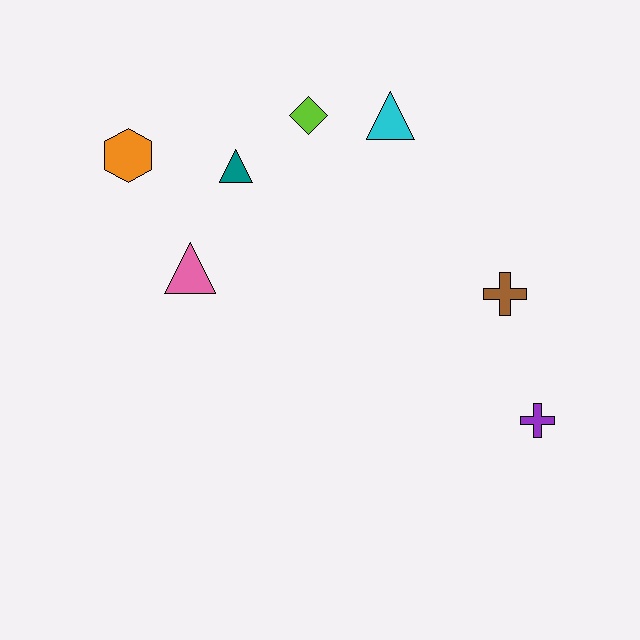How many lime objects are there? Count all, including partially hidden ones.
There is 1 lime object.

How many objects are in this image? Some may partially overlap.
There are 7 objects.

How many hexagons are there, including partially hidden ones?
There is 1 hexagon.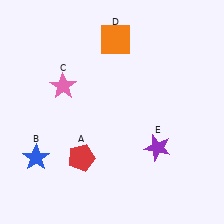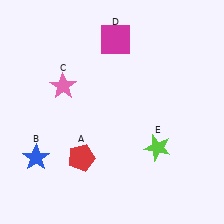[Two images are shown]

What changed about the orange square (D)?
In Image 1, D is orange. In Image 2, it changed to magenta.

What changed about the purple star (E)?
In Image 1, E is purple. In Image 2, it changed to lime.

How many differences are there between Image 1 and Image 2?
There are 2 differences between the two images.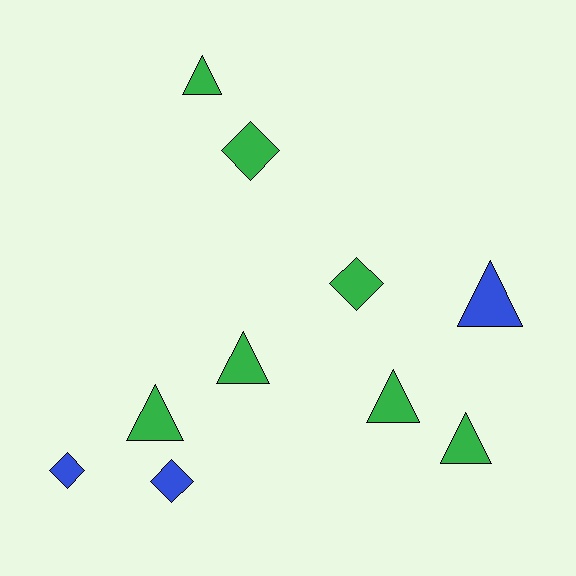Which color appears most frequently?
Green, with 7 objects.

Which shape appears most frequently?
Triangle, with 6 objects.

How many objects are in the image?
There are 10 objects.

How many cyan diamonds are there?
There are no cyan diamonds.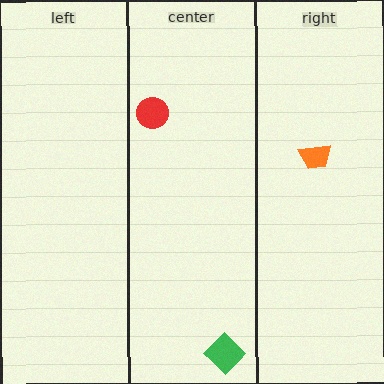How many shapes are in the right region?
1.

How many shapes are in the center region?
2.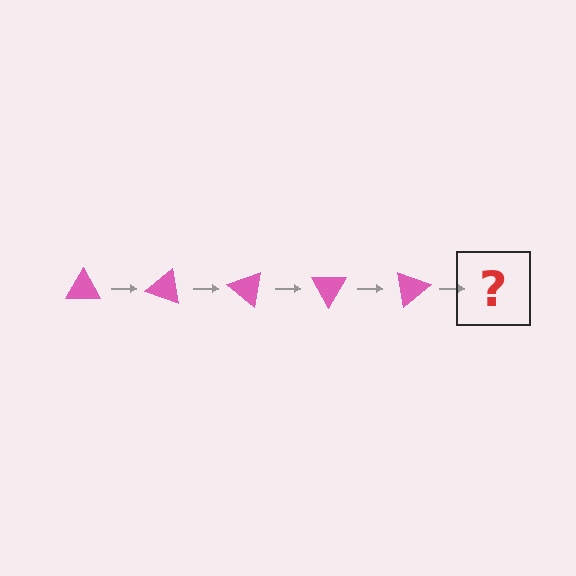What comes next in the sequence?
The next element should be a pink triangle rotated 100 degrees.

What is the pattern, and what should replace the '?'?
The pattern is that the triangle rotates 20 degrees each step. The '?' should be a pink triangle rotated 100 degrees.